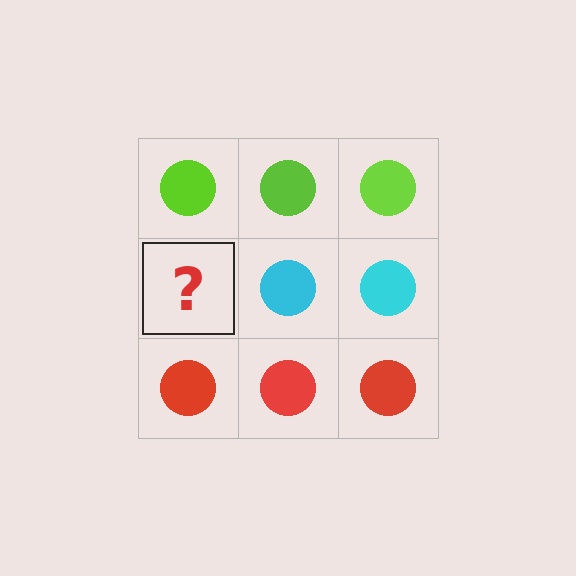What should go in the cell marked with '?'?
The missing cell should contain a cyan circle.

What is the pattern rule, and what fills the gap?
The rule is that each row has a consistent color. The gap should be filled with a cyan circle.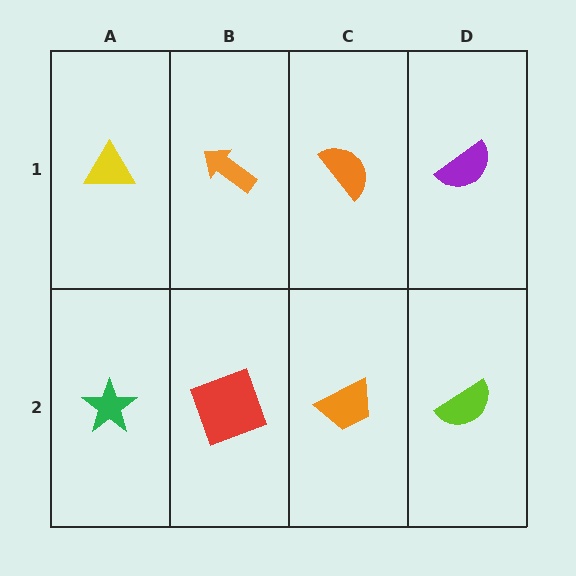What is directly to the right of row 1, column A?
An orange arrow.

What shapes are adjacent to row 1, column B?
A red square (row 2, column B), a yellow triangle (row 1, column A), an orange semicircle (row 1, column C).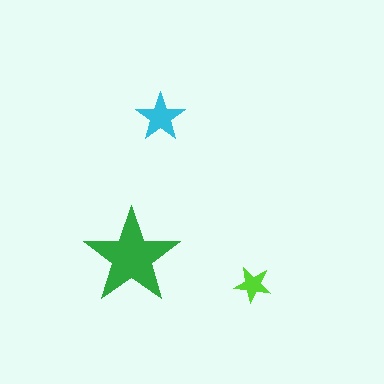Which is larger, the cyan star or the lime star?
The cyan one.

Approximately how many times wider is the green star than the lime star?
About 2.5 times wider.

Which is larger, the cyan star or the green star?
The green one.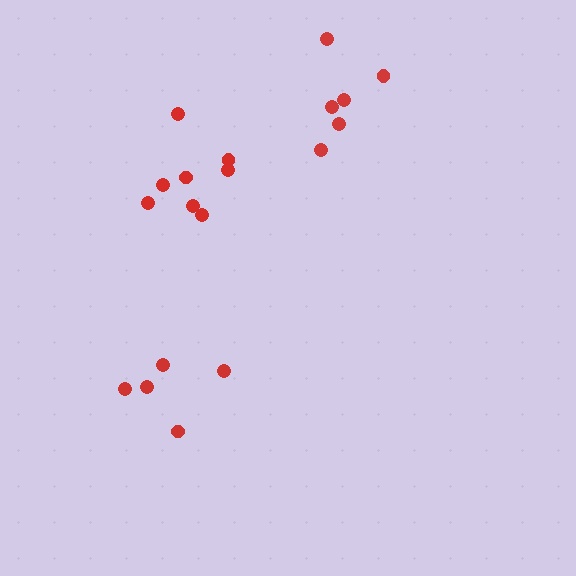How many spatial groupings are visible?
There are 3 spatial groupings.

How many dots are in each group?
Group 1: 6 dots, Group 2: 8 dots, Group 3: 5 dots (19 total).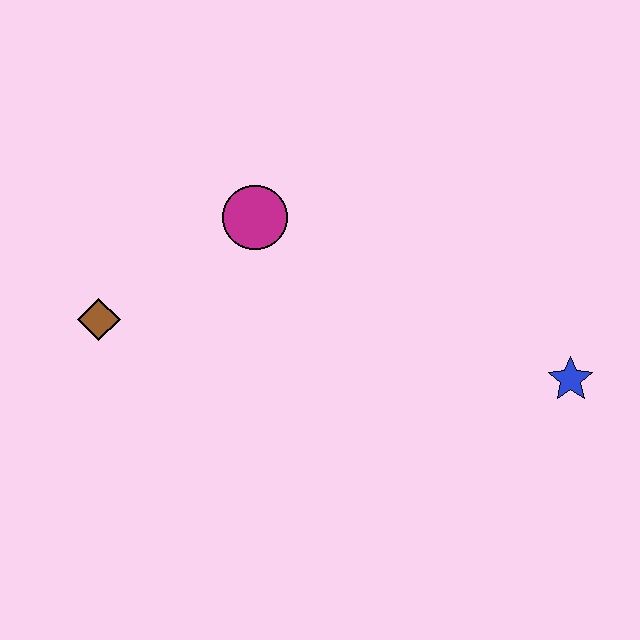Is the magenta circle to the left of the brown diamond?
No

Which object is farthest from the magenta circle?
The blue star is farthest from the magenta circle.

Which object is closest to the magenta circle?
The brown diamond is closest to the magenta circle.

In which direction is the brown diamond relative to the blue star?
The brown diamond is to the left of the blue star.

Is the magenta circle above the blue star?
Yes